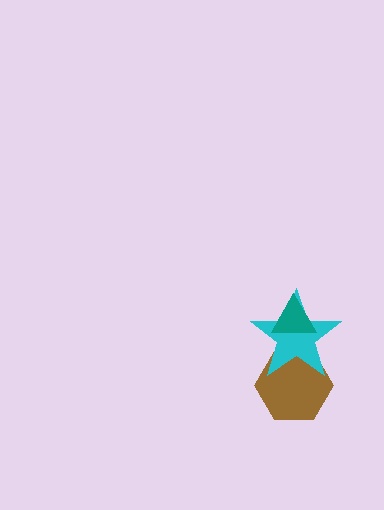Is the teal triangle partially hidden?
No, no other shape covers it.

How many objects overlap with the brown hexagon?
1 object overlaps with the brown hexagon.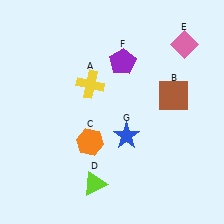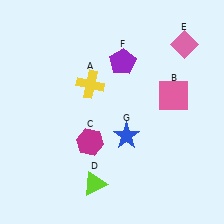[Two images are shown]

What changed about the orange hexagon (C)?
In Image 1, C is orange. In Image 2, it changed to magenta.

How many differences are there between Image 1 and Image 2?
There are 2 differences between the two images.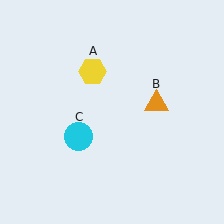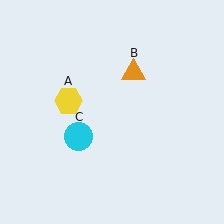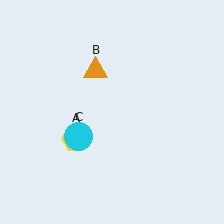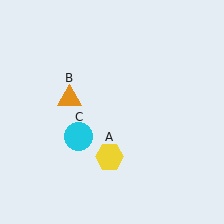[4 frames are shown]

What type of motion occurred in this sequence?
The yellow hexagon (object A), orange triangle (object B) rotated counterclockwise around the center of the scene.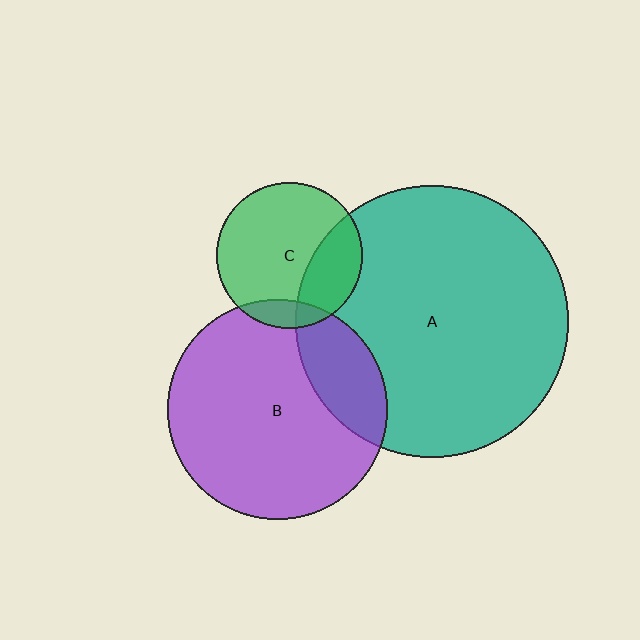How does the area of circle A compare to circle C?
Approximately 3.5 times.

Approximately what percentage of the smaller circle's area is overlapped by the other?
Approximately 20%.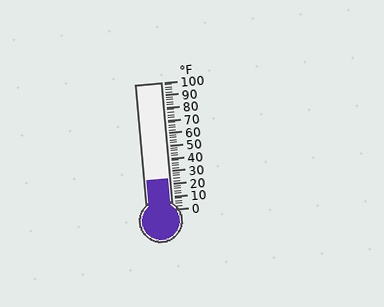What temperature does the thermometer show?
The thermometer shows approximately 24°F.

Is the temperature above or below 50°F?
The temperature is below 50°F.